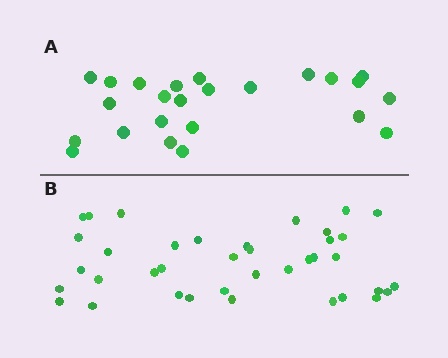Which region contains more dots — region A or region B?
Region B (the bottom region) has more dots.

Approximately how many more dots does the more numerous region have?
Region B has approximately 15 more dots than region A.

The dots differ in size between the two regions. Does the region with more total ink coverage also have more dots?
No. Region A has more total ink coverage because its dots are larger, but region B actually contains more individual dots. Total area can be misleading — the number of items is what matters here.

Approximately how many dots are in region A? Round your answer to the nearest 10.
About 20 dots. (The exact count is 24, which rounds to 20.)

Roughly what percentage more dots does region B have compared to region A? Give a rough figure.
About 60% more.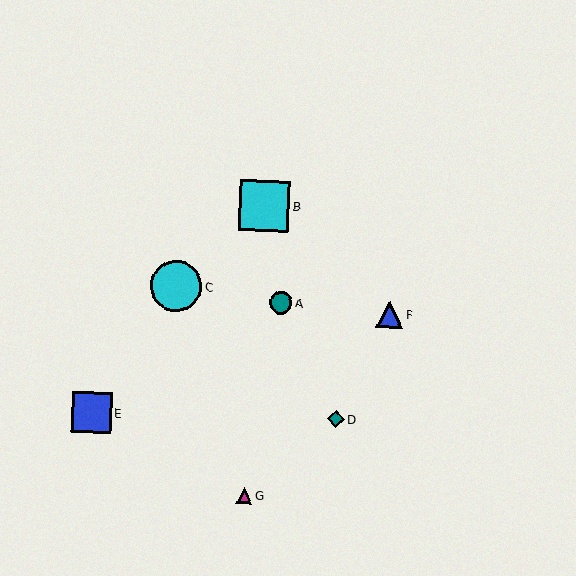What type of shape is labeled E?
Shape E is a blue square.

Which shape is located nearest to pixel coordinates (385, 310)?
The blue triangle (labeled F) at (390, 314) is nearest to that location.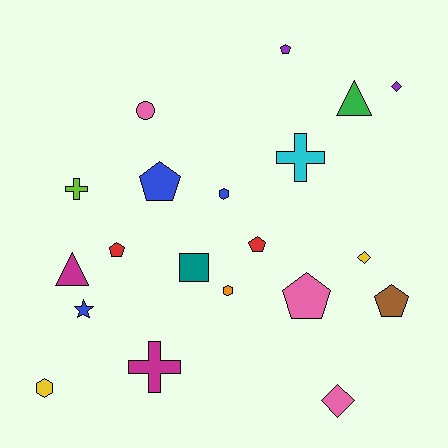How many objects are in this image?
There are 20 objects.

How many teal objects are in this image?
There is 1 teal object.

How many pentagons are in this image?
There are 6 pentagons.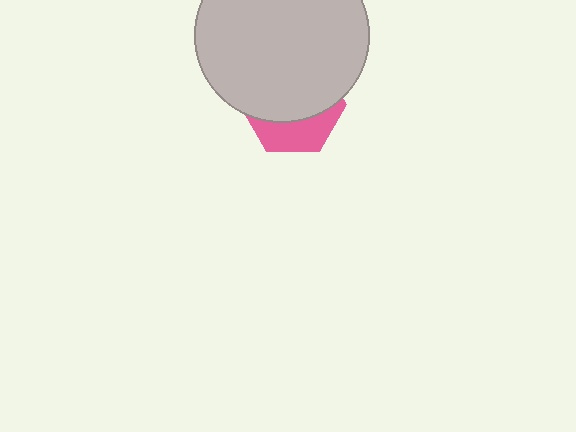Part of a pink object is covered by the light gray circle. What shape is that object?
It is a hexagon.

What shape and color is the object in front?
The object in front is a light gray circle.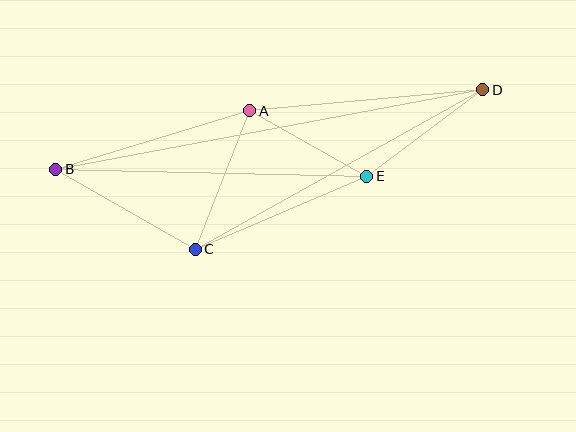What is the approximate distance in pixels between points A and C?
The distance between A and C is approximately 149 pixels.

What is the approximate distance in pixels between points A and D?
The distance between A and D is approximately 234 pixels.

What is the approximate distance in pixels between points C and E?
The distance between C and E is approximately 186 pixels.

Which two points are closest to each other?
Points A and E are closest to each other.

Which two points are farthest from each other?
Points B and D are farthest from each other.